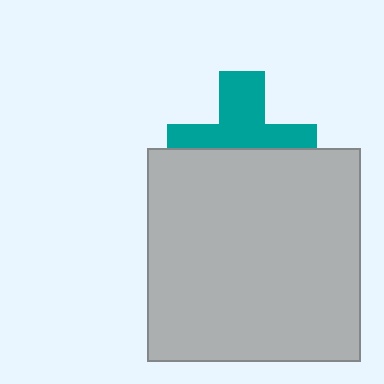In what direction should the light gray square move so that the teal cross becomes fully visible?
The light gray square should move down. That is the shortest direction to clear the overlap and leave the teal cross fully visible.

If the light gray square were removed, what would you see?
You would see the complete teal cross.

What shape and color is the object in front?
The object in front is a light gray square.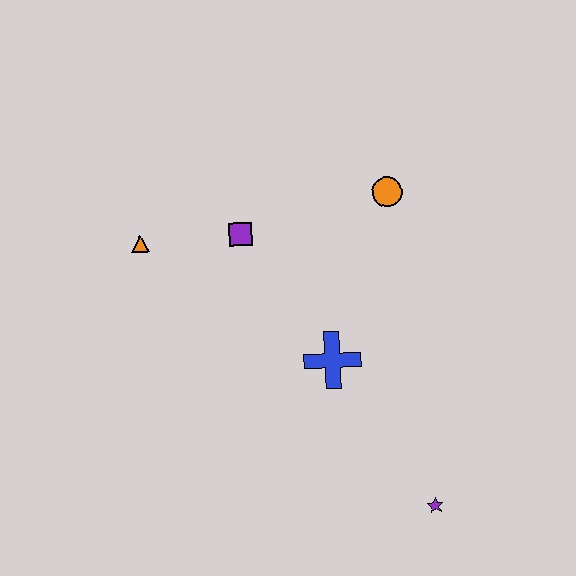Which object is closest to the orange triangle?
The purple square is closest to the orange triangle.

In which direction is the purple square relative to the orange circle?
The purple square is to the left of the orange circle.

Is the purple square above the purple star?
Yes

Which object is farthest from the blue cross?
The orange triangle is farthest from the blue cross.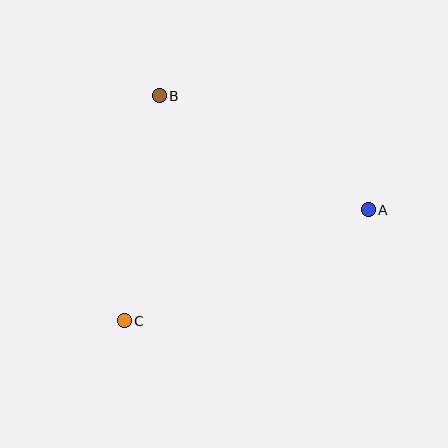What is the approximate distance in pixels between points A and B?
The distance between A and B is approximately 238 pixels.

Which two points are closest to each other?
Points B and C are closest to each other.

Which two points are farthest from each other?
Points A and C are farthest from each other.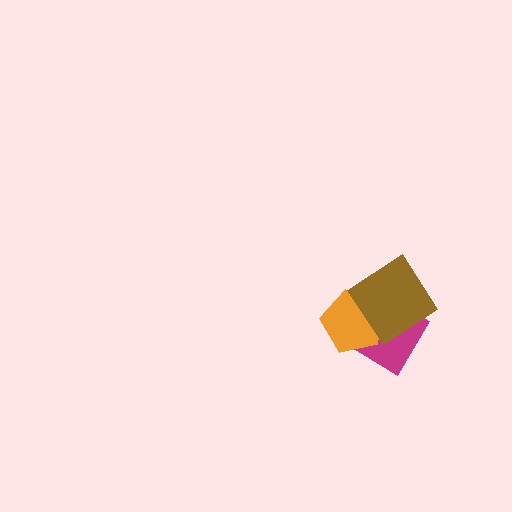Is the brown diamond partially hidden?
No, no other shape covers it.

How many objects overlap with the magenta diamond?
2 objects overlap with the magenta diamond.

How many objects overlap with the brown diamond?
2 objects overlap with the brown diamond.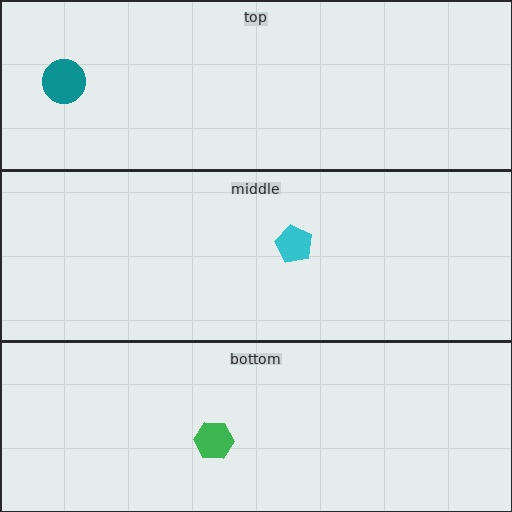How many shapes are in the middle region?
1.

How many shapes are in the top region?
1.